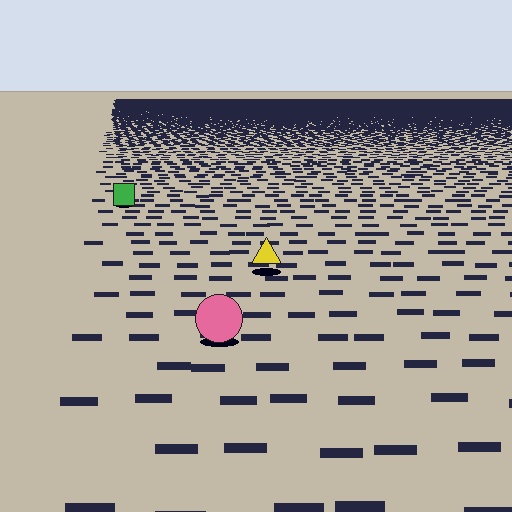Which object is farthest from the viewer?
The green square is farthest from the viewer. It appears smaller and the ground texture around it is denser.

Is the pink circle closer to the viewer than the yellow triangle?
Yes. The pink circle is closer — you can tell from the texture gradient: the ground texture is coarser near it.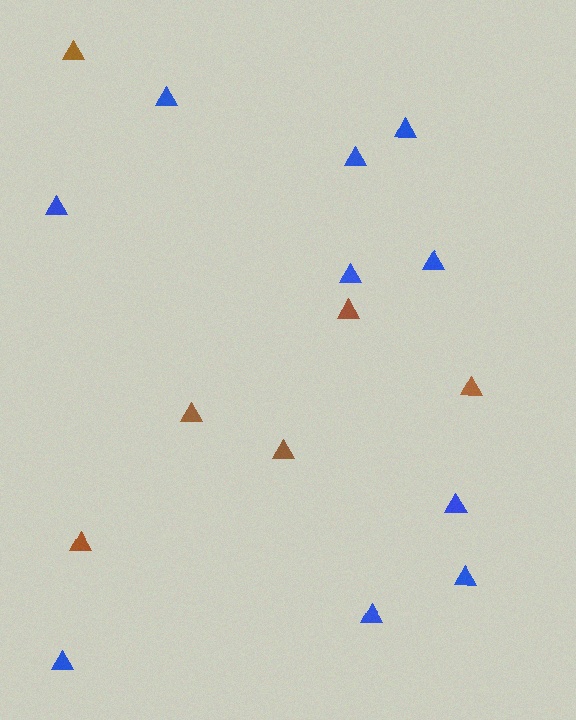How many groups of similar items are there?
There are 2 groups: one group of blue triangles (10) and one group of brown triangles (6).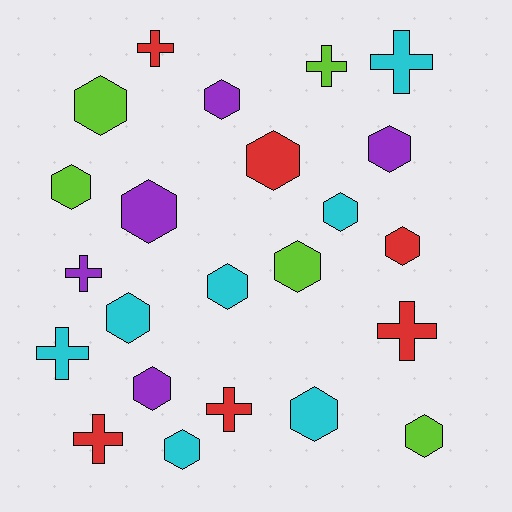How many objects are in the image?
There are 23 objects.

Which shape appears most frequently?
Hexagon, with 15 objects.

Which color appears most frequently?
Cyan, with 7 objects.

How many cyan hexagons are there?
There are 5 cyan hexagons.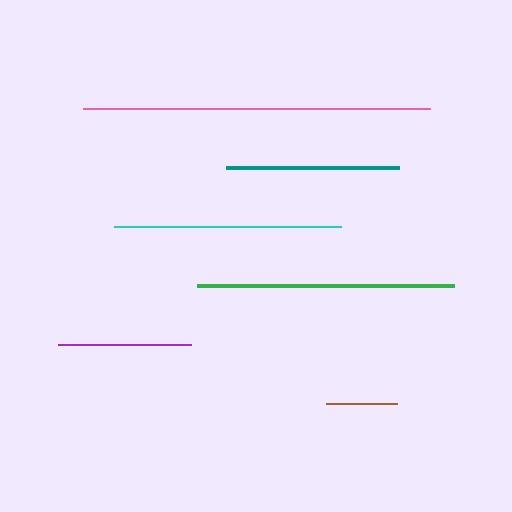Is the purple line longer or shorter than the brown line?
The purple line is longer than the brown line.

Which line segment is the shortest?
The brown line is the shortest at approximately 71 pixels.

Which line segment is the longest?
The pink line is the longest at approximately 347 pixels.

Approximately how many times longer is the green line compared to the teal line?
The green line is approximately 1.5 times the length of the teal line.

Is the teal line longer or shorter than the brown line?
The teal line is longer than the brown line.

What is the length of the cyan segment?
The cyan segment is approximately 226 pixels long.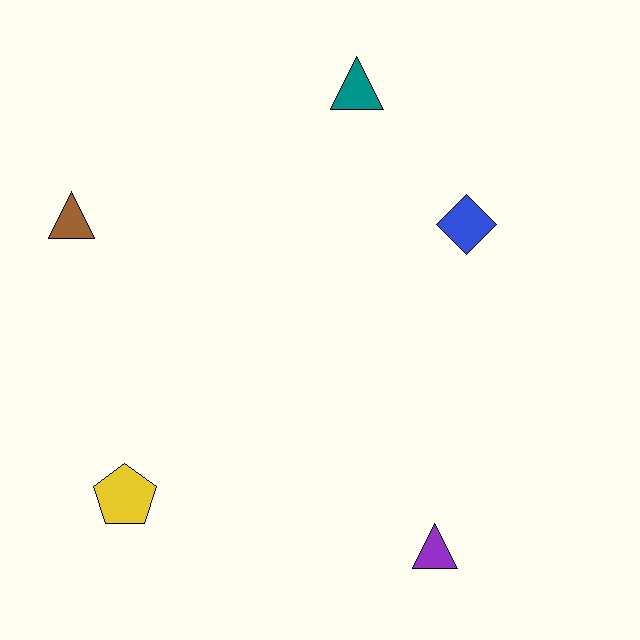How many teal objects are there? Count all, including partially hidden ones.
There is 1 teal object.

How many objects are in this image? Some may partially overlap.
There are 5 objects.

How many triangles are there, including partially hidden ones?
There are 3 triangles.